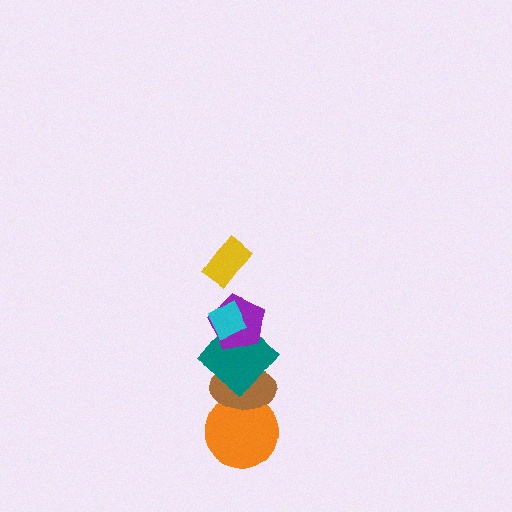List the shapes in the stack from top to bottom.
From top to bottom: the yellow rectangle, the cyan diamond, the purple pentagon, the teal diamond, the brown ellipse, the orange circle.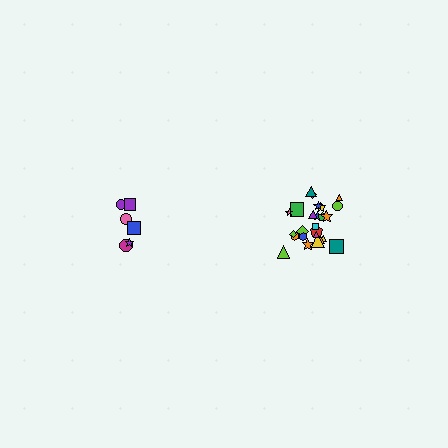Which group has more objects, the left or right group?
The right group.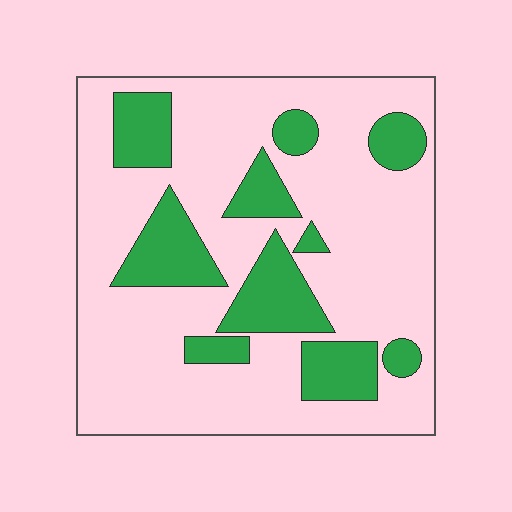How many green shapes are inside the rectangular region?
10.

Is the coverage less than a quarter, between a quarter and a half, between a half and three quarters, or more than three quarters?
Between a quarter and a half.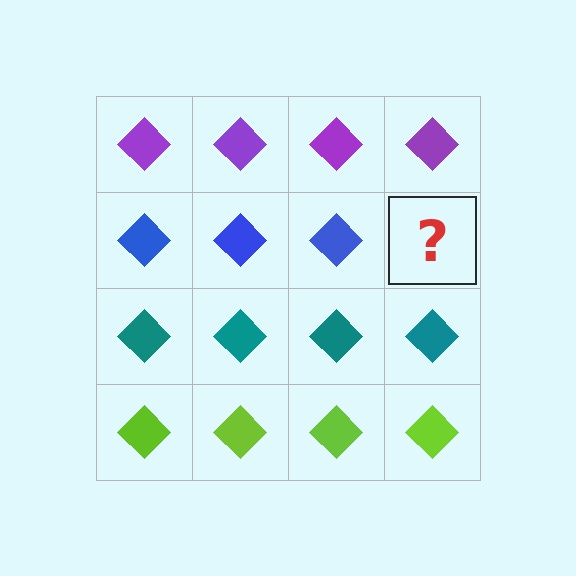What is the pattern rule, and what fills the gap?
The rule is that each row has a consistent color. The gap should be filled with a blue diamond.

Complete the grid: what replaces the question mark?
The question mark should be replaced with a blue diamond.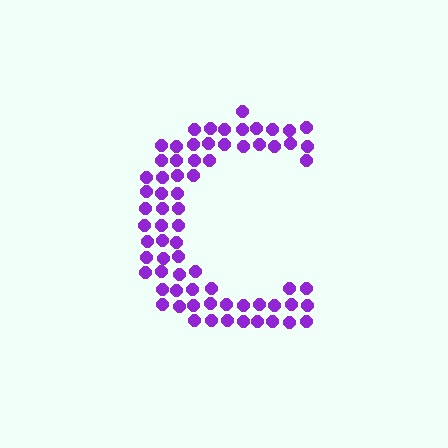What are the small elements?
The small elements are circles.